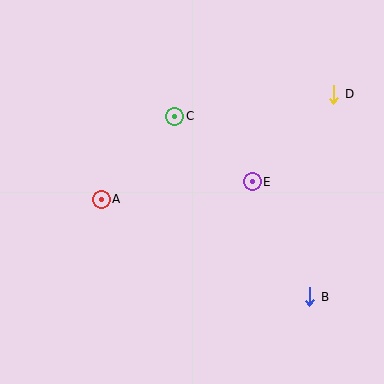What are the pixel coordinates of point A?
Point A is at (101, 199).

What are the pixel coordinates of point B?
Point B is at (310, 297).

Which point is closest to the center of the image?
Point E at (252, 182) is closest to the center.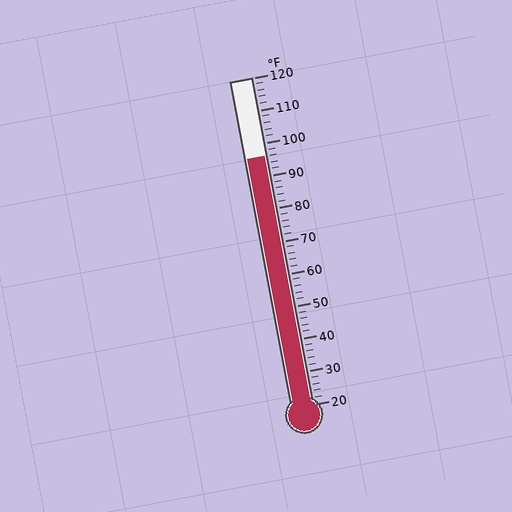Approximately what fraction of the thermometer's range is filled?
The thermometer is filled to approximately 75% of its range.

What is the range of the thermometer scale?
The thermometer scale ranges from 20°F to 120°F.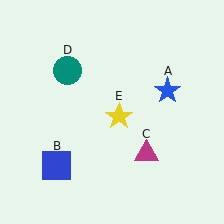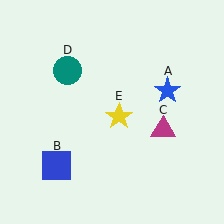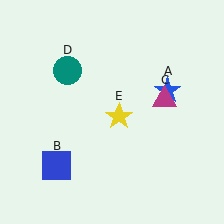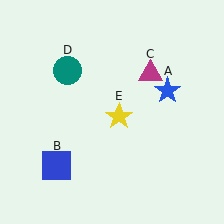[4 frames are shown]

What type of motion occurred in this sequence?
The magenta triangle (object C) rotated counterclockwise around the center of the scene.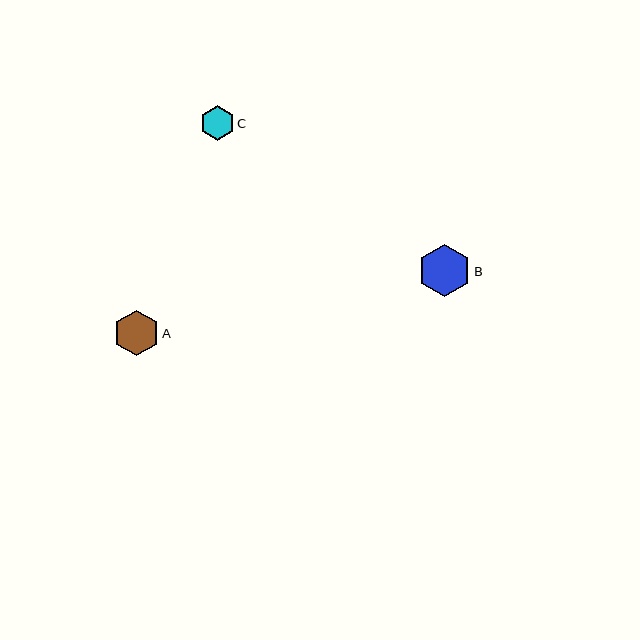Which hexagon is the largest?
Hexagon B is the largest with a size of approximately 52 pixels.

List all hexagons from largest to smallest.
From largest to smallest: B, A, C.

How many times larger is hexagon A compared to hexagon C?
Hexagon A is approximately 1.3 times the size of hexagon C.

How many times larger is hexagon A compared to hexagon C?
Hexagon A is approximately 1.3 times the size of hexagon C.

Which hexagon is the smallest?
Hexagon C is the smallest with a size of approximately 35 pixels.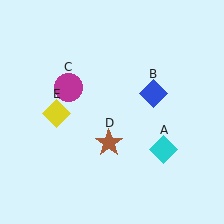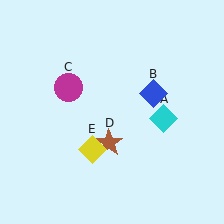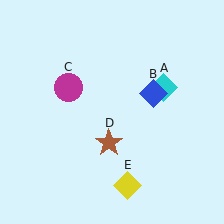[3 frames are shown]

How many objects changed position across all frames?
2 objects changed position: cyan diamond (object A), yellow diamond (object E).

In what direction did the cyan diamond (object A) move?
The cyan diamond (object A) moved up.